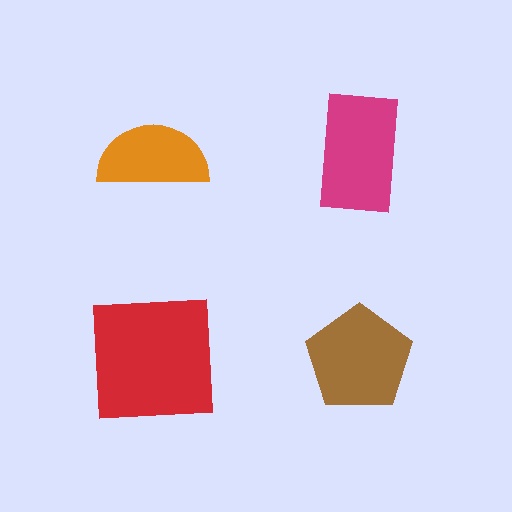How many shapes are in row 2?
2 shapes.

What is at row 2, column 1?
A red square.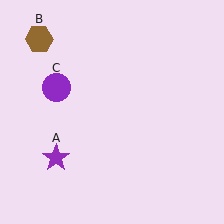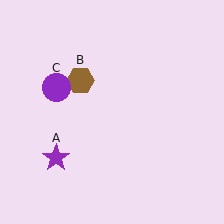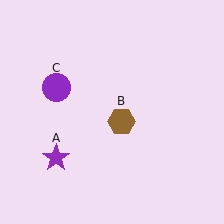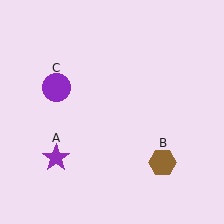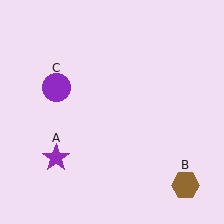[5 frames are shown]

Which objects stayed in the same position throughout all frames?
Purple star (object A) and purple circle (object C) remained stationary.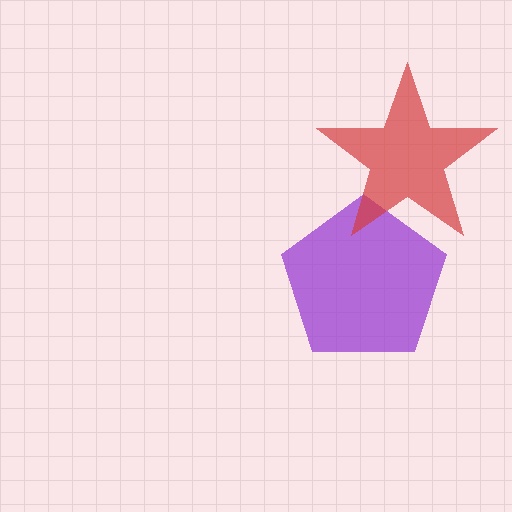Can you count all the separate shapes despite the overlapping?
Yes, there are 2 separate shapes.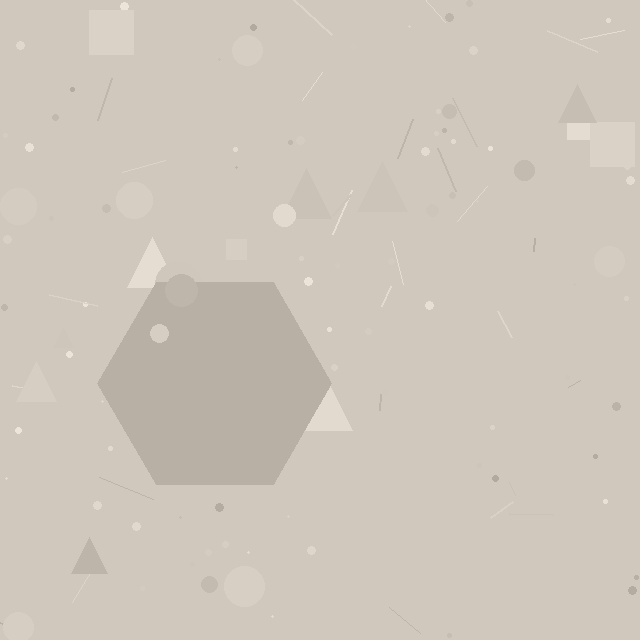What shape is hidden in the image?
A hexagon is hidden in the image.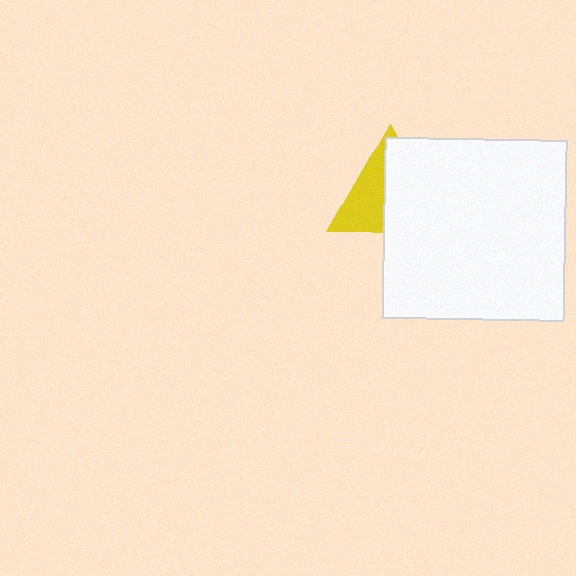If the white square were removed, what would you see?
You would see the complete yellow triangle.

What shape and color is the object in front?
The object in front is a white square.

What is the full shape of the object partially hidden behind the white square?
The partially hidden object is a yellow triangle.